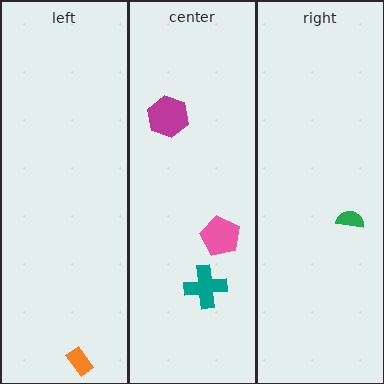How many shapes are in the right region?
1.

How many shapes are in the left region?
1.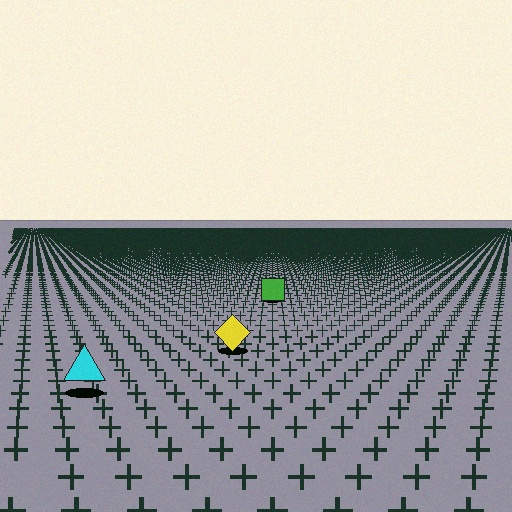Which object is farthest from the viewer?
The green square is farthest from the viewer. It appears smaller and the ground texture around it is denser.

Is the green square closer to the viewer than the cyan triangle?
No. The cyan triangle is closer — you can tell from the texture gradient: the ground texture is coarser near it.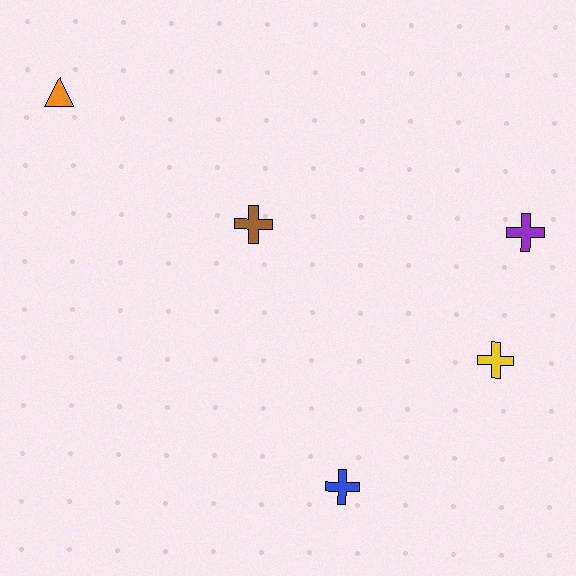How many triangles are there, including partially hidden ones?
There is 1 triangle.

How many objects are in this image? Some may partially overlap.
There are 5 objects.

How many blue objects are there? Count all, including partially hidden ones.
There is 1 blue object.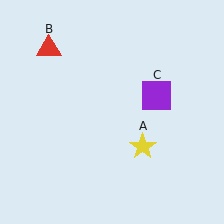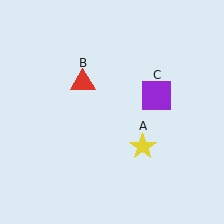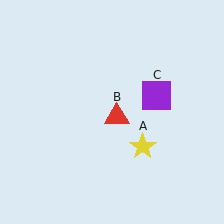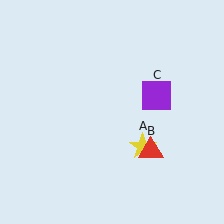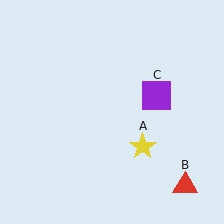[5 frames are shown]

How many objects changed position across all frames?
1 object changed position: red triangle (object B).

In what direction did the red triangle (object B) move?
The red triangle (object B) moved down and to the right.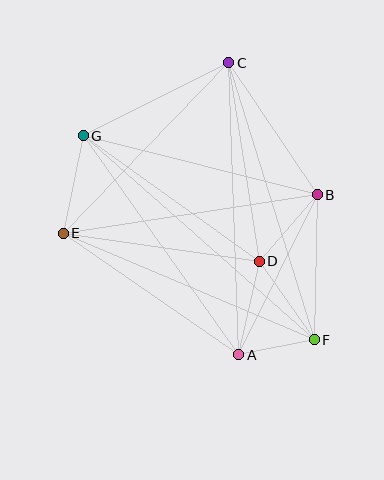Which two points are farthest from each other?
Points F and G are farthest from each other.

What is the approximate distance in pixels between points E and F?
The distance between E and F is approximately 272 pixels.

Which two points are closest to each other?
Points A and F are closest to each other.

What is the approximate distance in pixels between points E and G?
The distance between E and G is approximately 99 pixels.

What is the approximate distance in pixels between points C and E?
The distance between C and E is approximately 237 pixels.